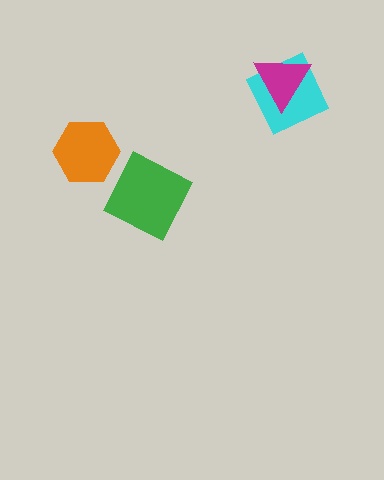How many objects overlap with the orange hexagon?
0 objects overlap with the orange hexagon.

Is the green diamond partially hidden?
No, no other shape covers it.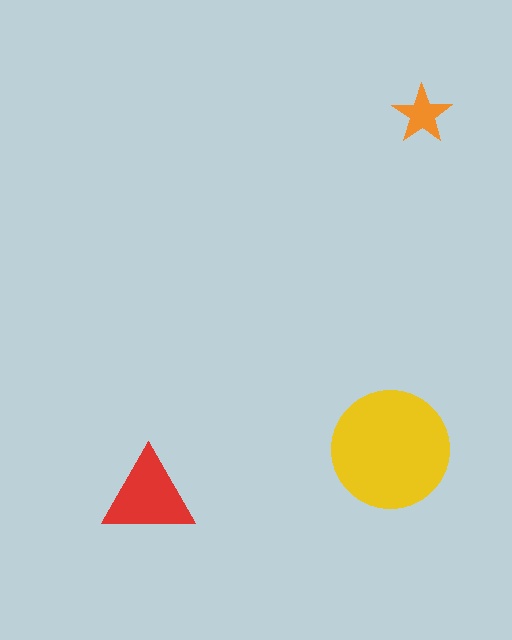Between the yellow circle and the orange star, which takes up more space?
The yellow circle.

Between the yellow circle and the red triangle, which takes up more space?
The yellow circle.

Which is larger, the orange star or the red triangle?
The red triangle.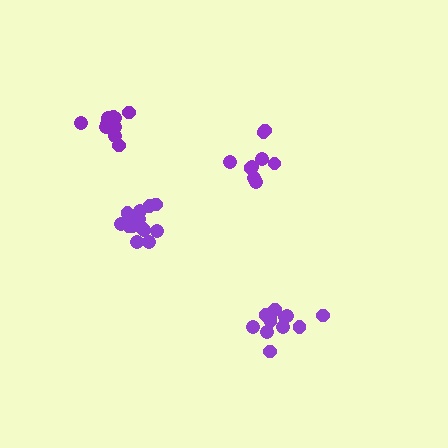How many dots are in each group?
Group 1: 14 dots, Group 2: 12 dots, Group 3: 11 dots, Group 4: 9 dots (46 total).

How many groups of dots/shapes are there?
There are 4 groups.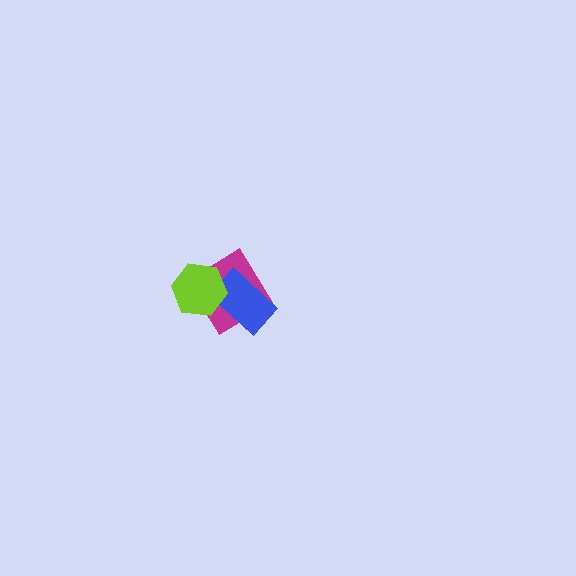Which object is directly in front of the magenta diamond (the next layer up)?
The blue rectangle is directly in front of the magenta diamond.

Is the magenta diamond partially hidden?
Yes, it is partially covered by another shape.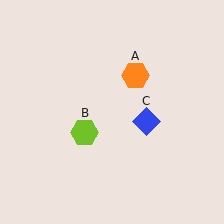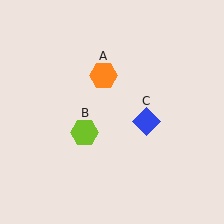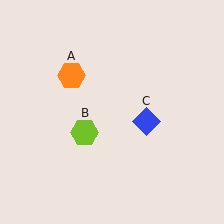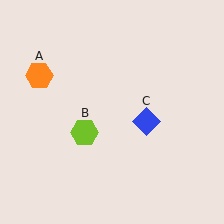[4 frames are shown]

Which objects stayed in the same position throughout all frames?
Lime hexagon (object B) and blue diamond (object C) remained stationary.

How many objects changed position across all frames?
1 object changed position: orange hexagon (object A).